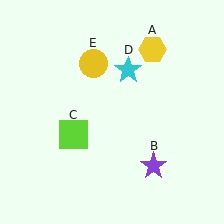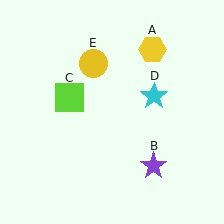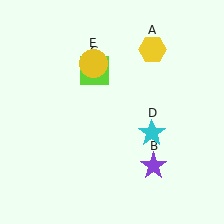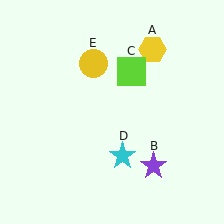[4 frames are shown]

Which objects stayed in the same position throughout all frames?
Yellow hexagon (object A) and purple star (object B) and yellow circle (object E) remained stationary.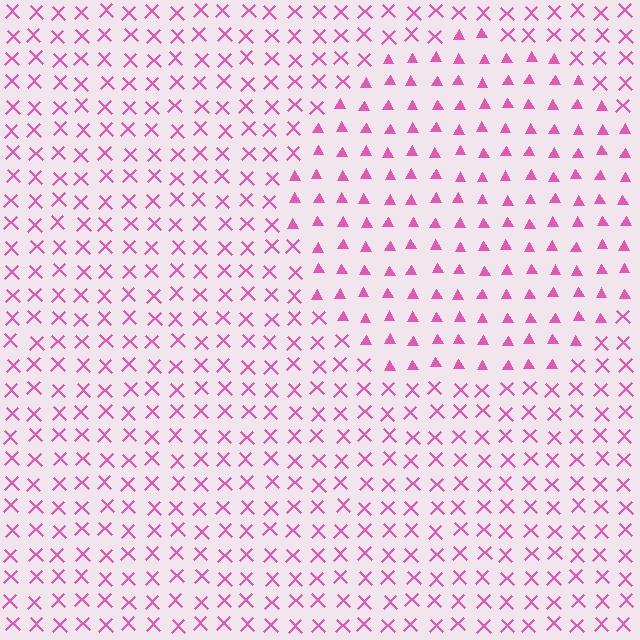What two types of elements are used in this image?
The image uses triangles inside the circle region and X marks outside it.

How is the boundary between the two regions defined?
The boundary is defined by a change in element shape: triangles inside vs. X marks outside. All elements share the same color and spacing.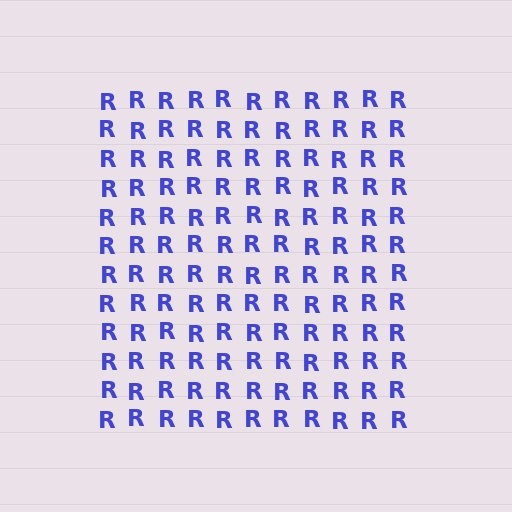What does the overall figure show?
The overall figure shows a square.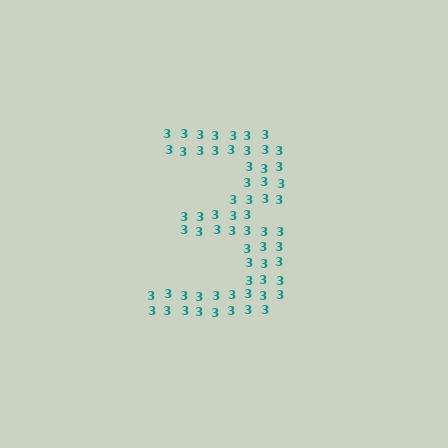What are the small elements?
The small elements are digit 3's.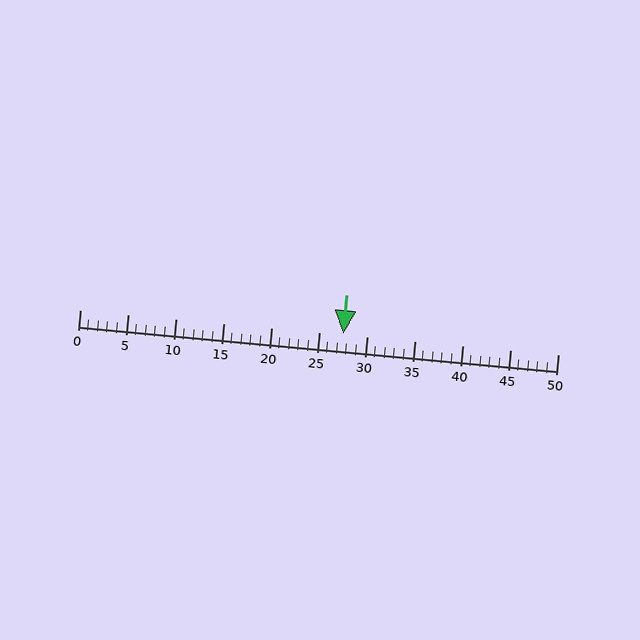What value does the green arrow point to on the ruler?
The green arrow points to approximately 28.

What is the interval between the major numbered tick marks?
The major tick marks are spaced 5 units apart.